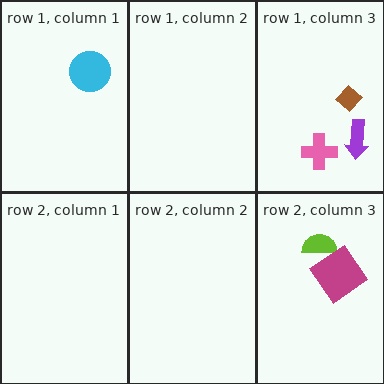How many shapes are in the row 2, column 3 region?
2.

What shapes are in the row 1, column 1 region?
The cyan circle.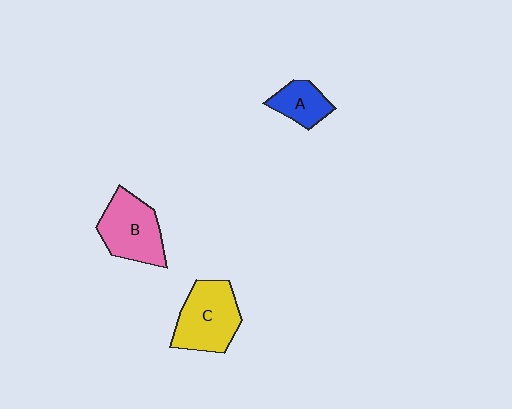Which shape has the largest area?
Shape C (yellow).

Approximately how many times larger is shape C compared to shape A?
Approximately 1.9 times.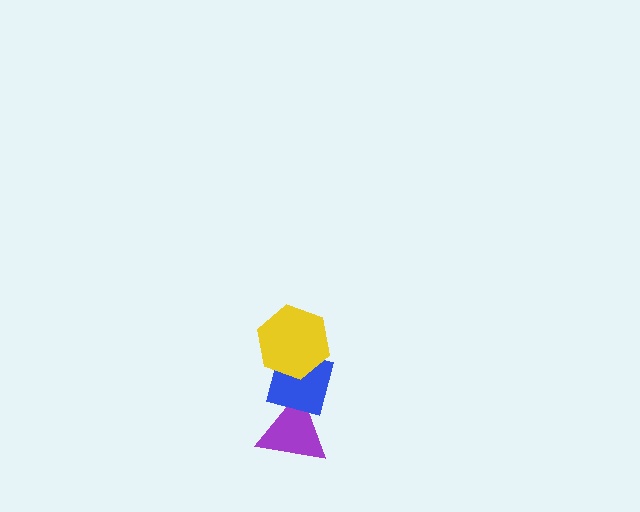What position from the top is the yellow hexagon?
The yellow hexagon is 1st from the top.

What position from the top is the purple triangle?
The purple triangle is 3rd from the top.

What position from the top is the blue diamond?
The blue diamond is 2nd from the top.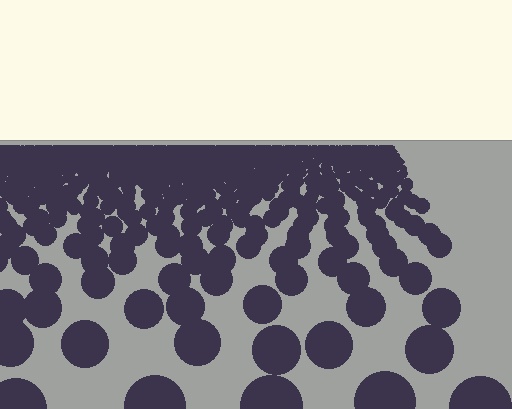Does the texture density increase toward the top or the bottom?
Density increases toward the top.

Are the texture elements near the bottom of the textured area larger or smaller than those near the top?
Larger. Near the bottom, elements are closer to the viewer and appear at a bigger on-screen size.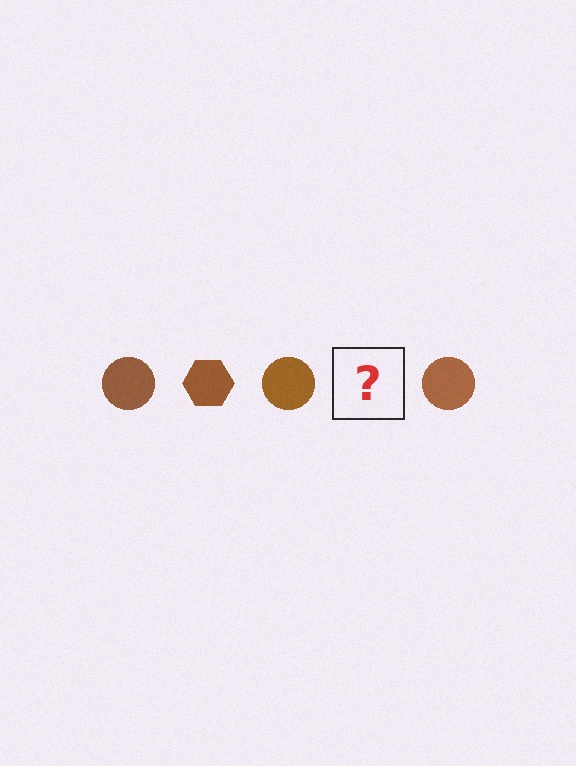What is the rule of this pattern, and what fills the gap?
The rule is that the pattern cycles through circle, hexagon shapes in brown. The gap should be filled with a brown hexagon.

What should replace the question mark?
The question mark should be replaced with a brown hexagon.